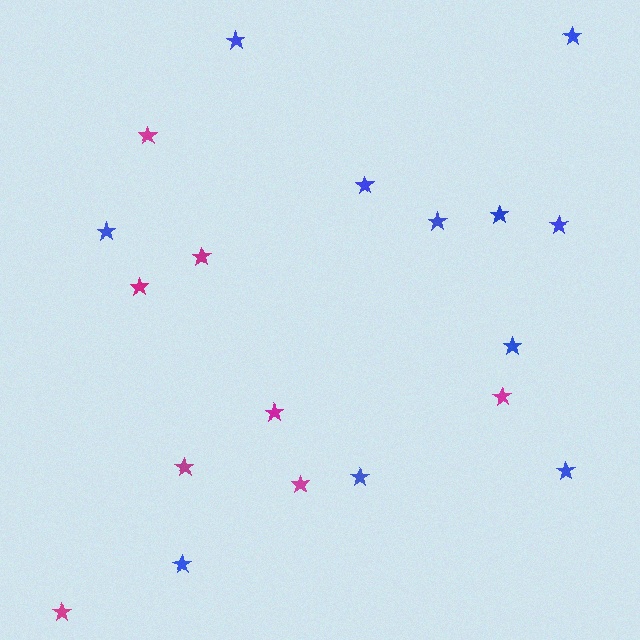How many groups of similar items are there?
There are 2 groups: one group of magenta stars (8) and one group of blue stars (11).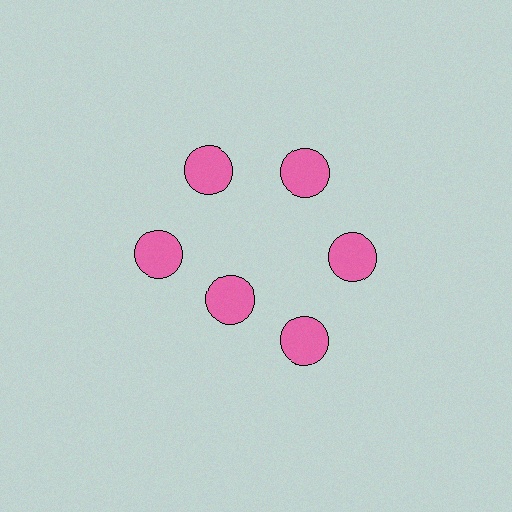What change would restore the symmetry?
The symmetry would be restored by moving it outward, back onto the ring so that all 6 circles sit at equal angles and equal distance from the center.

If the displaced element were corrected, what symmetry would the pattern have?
It would have 6-fold rotational symmetry — the pattern would map onto itself every 60 degrees.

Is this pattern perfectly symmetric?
No. The 6 pink circles are arranged in a ring, but one element near the 7 o'clock position is pulled inward toward the center, breaking the 6-fold rotational symmetry.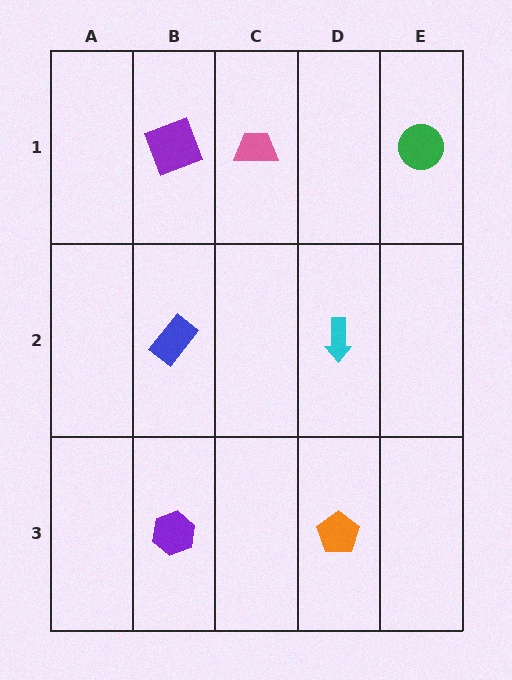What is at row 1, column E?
A green circle.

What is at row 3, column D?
An orange pentagon.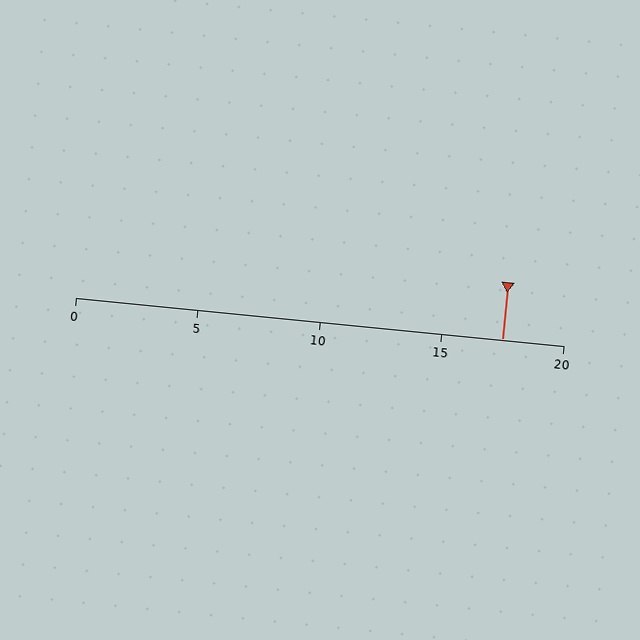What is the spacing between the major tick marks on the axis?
The major ticks are spaced 5 apart.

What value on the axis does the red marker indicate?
The marker indicates approximately 17.5.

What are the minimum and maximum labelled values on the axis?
The axis runs from 0 to 20.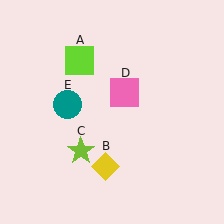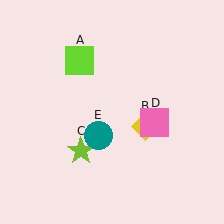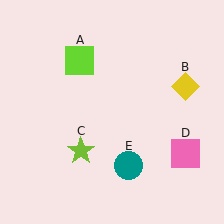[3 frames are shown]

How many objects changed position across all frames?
3 objects changed position: yellow diamond (object B), pink square (object D), teal circle (object E).